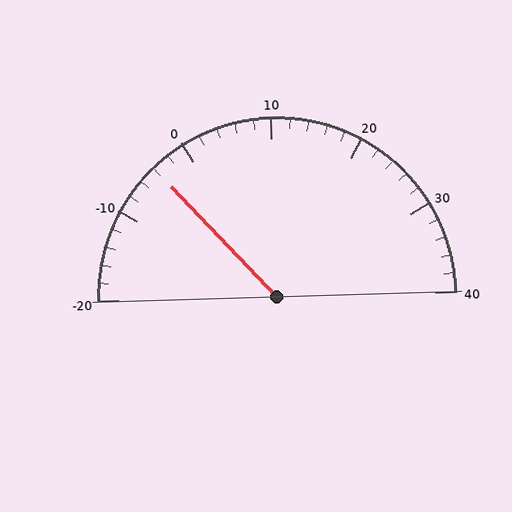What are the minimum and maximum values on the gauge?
The gauge ranges from -20 to 40.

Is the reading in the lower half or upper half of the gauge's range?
The reading is in the lower half of the range (-20 to 40).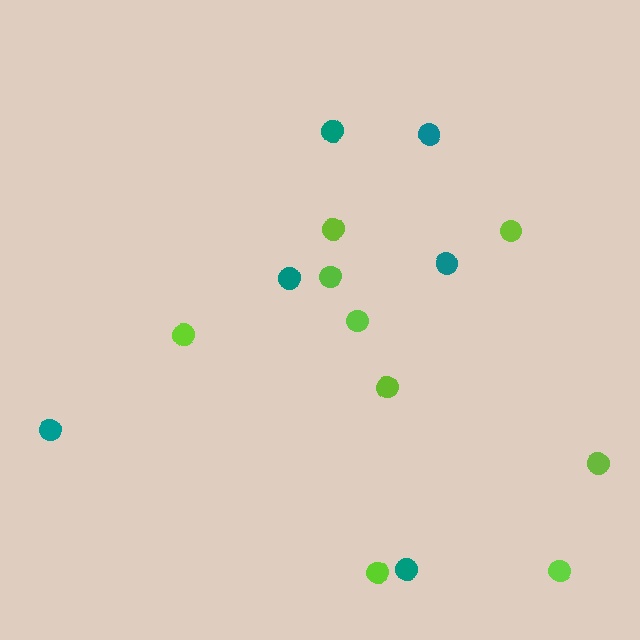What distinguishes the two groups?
There are 2 groups: one group of lime circles (9) and one group of teal circles (6).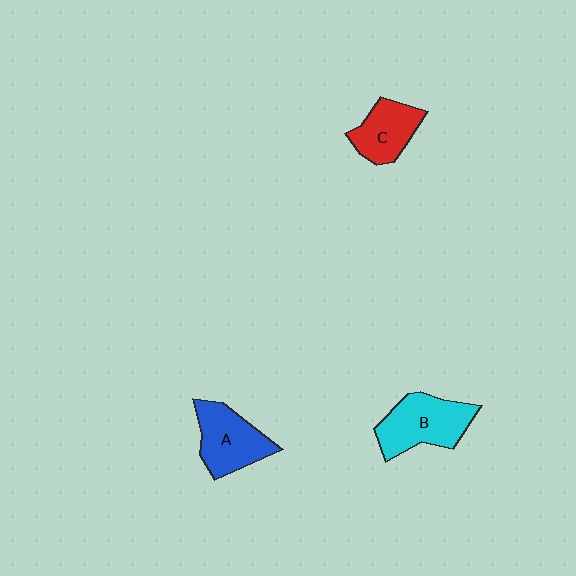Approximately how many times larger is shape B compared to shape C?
Approximately 1.4 times.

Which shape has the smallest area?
Shape C (red).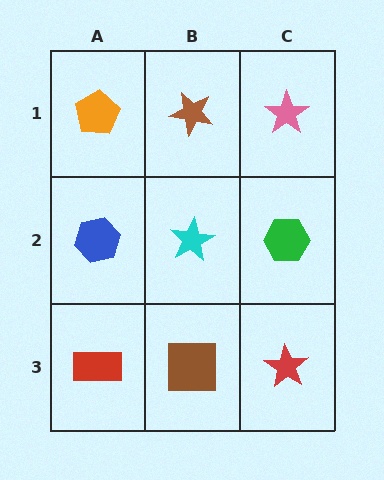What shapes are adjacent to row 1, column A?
A blue hexagon (row 2, column A), a brown star (row 1, column B).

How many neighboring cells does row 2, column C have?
3.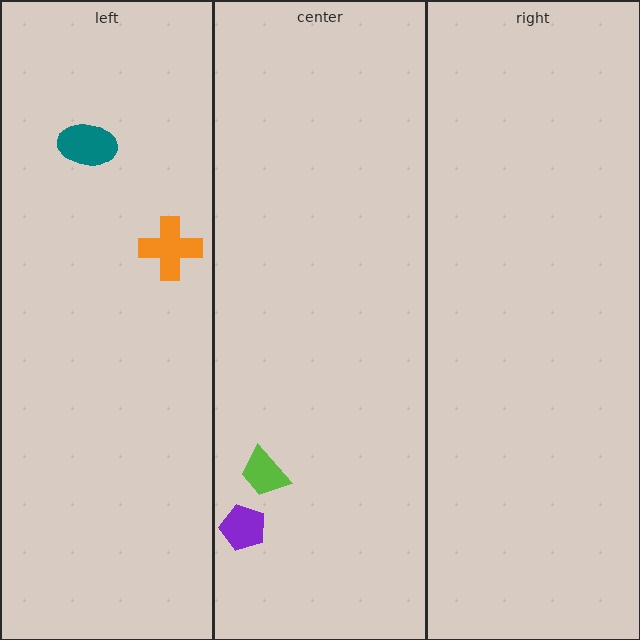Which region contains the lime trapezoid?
The center region.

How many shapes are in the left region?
2.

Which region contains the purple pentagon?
The center region.